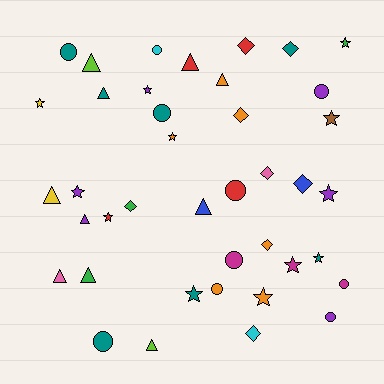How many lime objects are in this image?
There are 2 lime objects.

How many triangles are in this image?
There are 10 triangles.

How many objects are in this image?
There are 40 objects.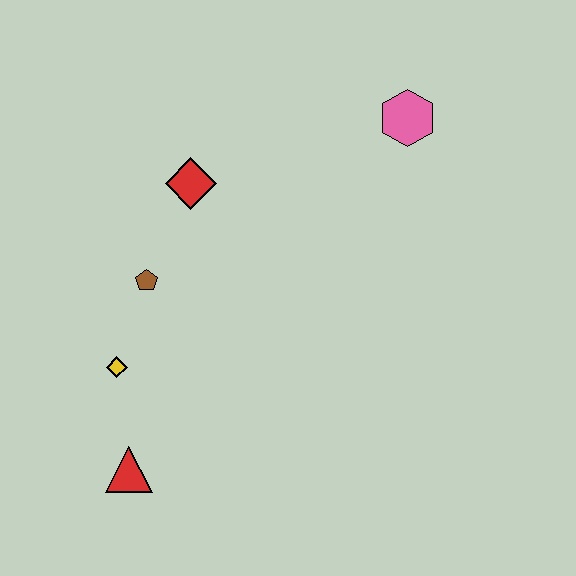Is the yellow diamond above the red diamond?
No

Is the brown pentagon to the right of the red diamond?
No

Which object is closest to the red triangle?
The yellow diamond is closest to the red triangle.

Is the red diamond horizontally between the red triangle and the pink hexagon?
Yes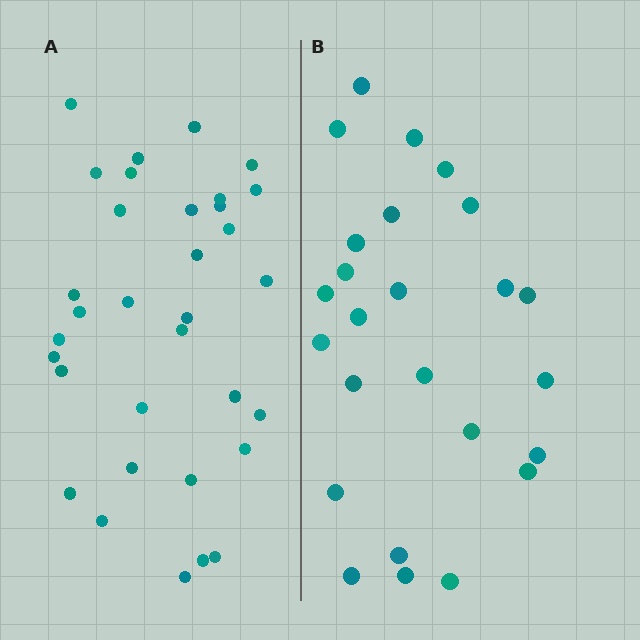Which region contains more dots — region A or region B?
Region A (the left region) has more dots.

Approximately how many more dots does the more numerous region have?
Region A has roughly 8 or so more dots than region B.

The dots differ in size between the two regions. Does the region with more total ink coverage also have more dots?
No. Region B has more total ink coverage because its dots are larger, but region A actually contains more individual dots. Total area can be misleading — the number of items is what matters here.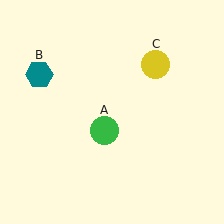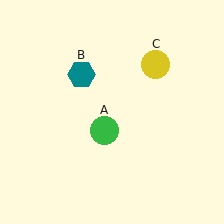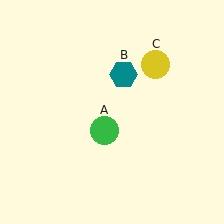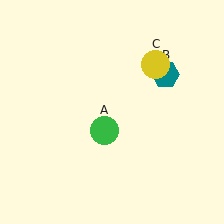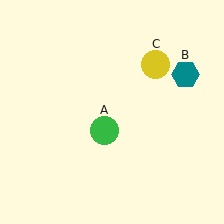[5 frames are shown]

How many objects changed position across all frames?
1 object changed position: teal hexagon (object B).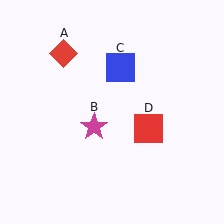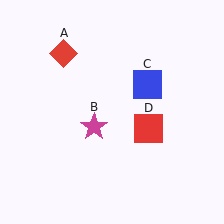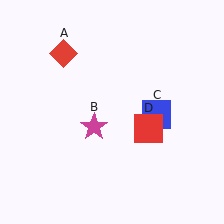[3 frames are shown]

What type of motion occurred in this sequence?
The blue square (object C) rotated clockwise around the center of the scene.